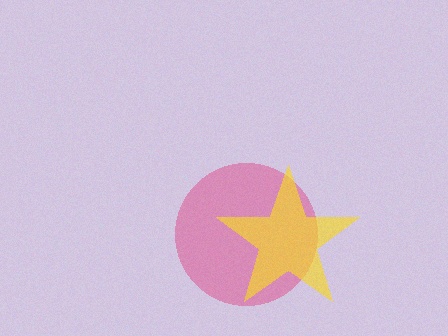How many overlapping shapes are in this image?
There are 2 overlapping shapes in the image.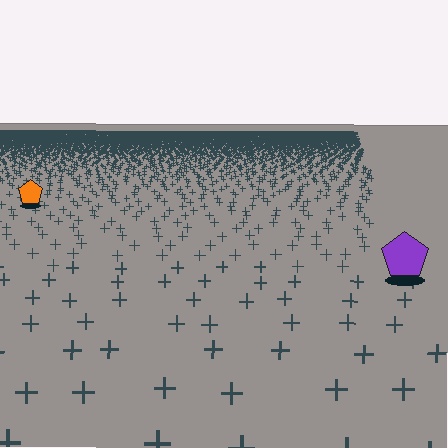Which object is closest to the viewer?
The purple pentagon is closest. The texture marks near it are larger and more spread out.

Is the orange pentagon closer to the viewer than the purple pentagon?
No. The purple pentagon is closer — you can tell from the texture gradient: the ground texture is coarser near it.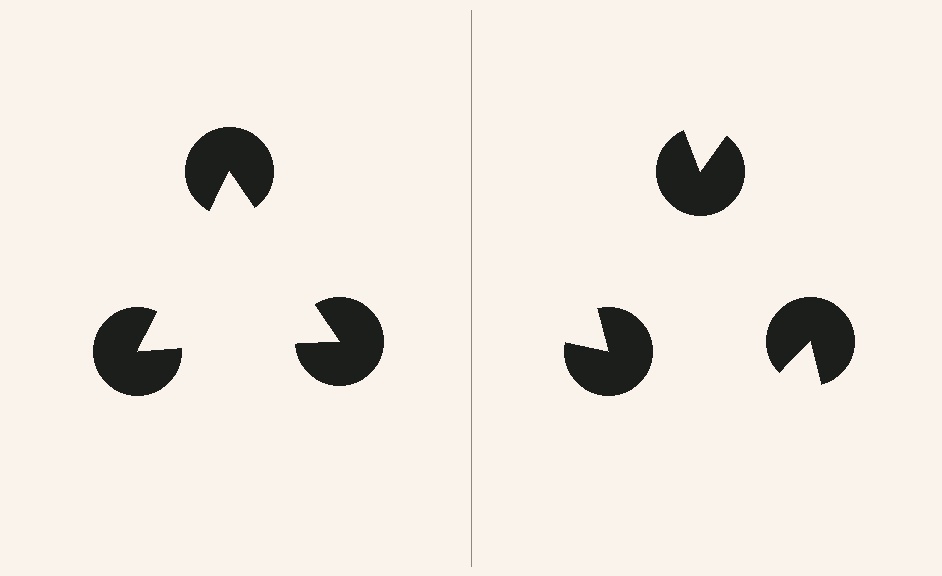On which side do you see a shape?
An illusory triangle appears on the left side. On the right side the wedge cuts are rotated, so no coherent shape forms.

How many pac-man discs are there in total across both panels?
6 — 3 on each side.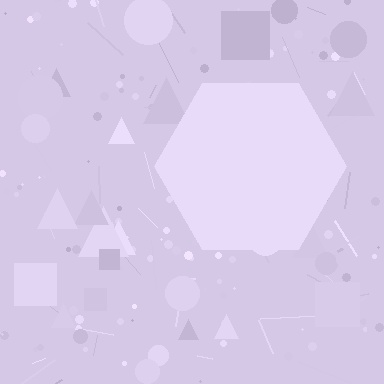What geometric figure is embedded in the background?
A hexagon is embedded in the background.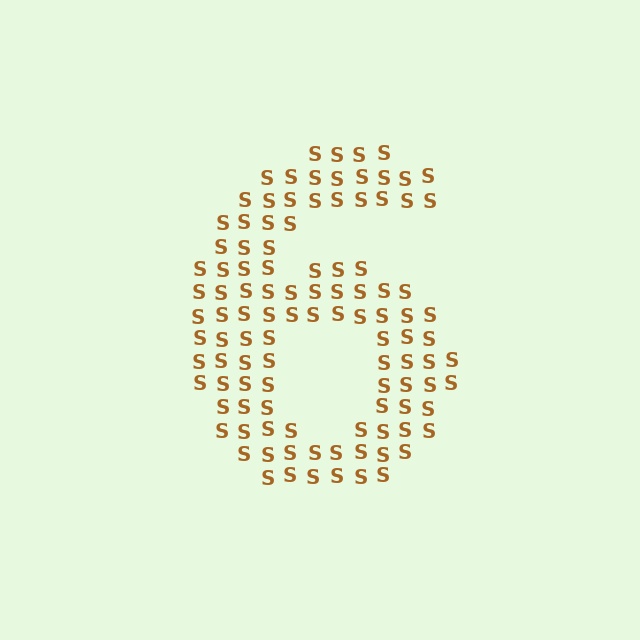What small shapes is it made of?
It is made of small letter S's.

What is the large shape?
The large shape is the digit 6.